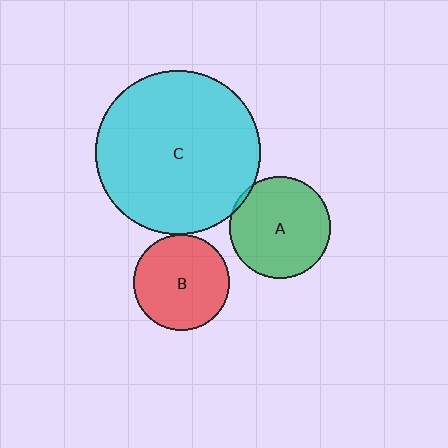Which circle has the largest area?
Circle C (cyan).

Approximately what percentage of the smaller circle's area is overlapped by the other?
Approximately 5%.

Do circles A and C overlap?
Yes.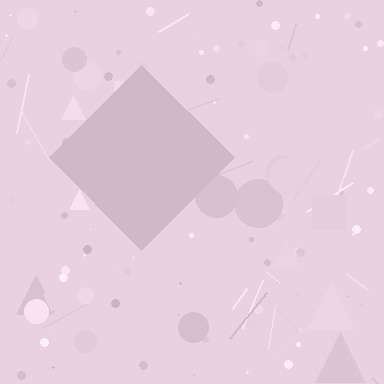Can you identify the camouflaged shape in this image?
The camouflaged shape is a diamond.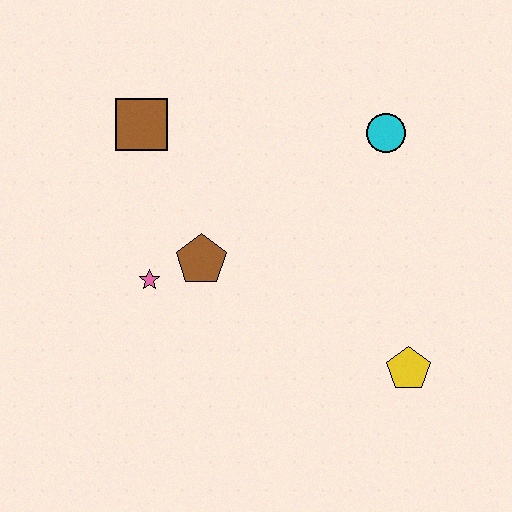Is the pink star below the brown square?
Yes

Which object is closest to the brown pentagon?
The pink star is closest to the brown pentagon.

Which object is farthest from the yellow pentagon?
The brown square is farthest from the yellow pentagon.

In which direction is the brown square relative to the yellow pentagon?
The brown square is to the left of the yellow pentagon.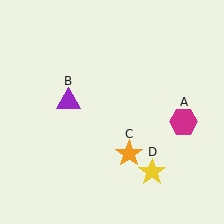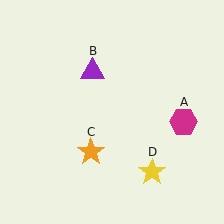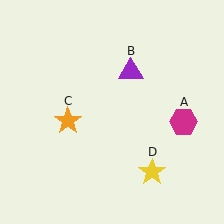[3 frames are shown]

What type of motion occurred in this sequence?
The purple triangle (object B), orange star (object C) rotated clockwise around the center of the scene.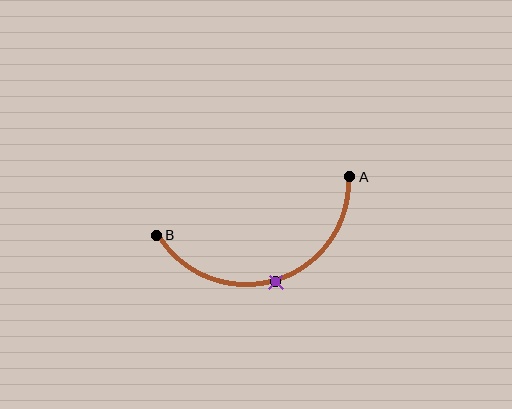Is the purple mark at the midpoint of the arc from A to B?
Yes. The purple mark lies on the arc at equal arc-length from both A and B — it is the arc midpoint.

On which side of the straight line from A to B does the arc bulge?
The arc bulges below the straight line connecting A and B.